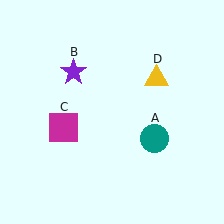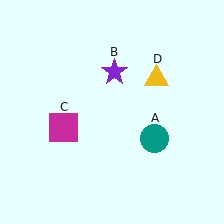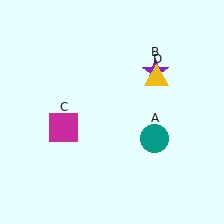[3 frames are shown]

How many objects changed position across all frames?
1 object changed position: purple star (object B).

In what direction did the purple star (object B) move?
The purple star (object B) moved right.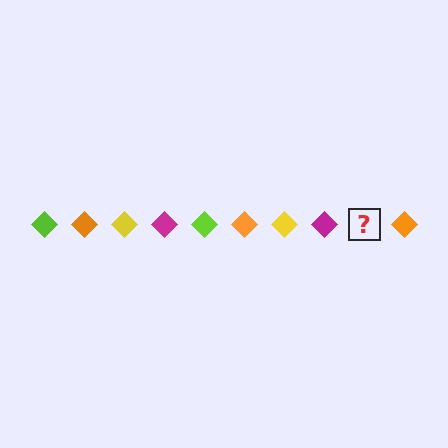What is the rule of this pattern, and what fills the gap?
The rule is that the pattern cycles through lime, orange, yellow, magenta diamonds. The gap should be filled with a lime diamond.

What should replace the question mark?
The question mark should be replaced with a lime diamond.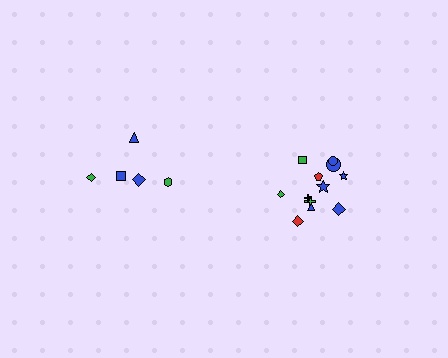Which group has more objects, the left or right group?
The right group.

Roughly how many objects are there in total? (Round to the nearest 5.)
Roughly 15 objects in total.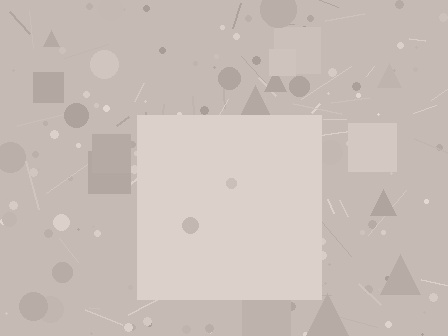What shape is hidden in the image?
A square is hidden in the image.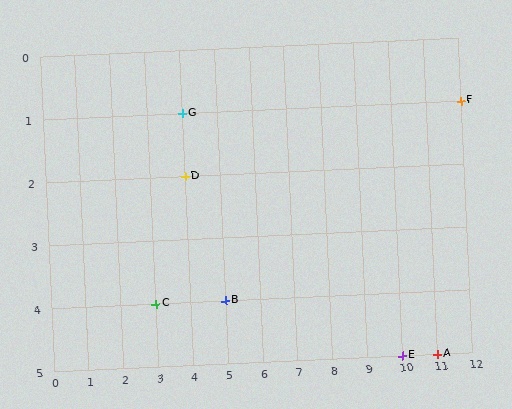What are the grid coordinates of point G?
Point G is at grid coordinates (4, 1).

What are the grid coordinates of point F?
Point F is at grid coordinates (12, 1).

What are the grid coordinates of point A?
Point A is at grid coordinates (11, 5).